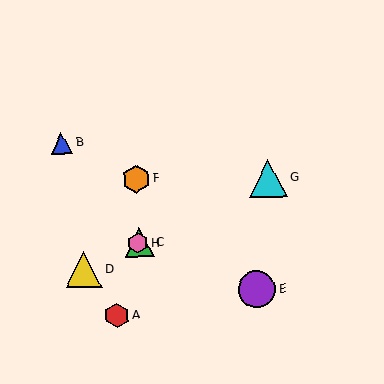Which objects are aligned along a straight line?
Objects C, D, G, H are aligned along a straight line.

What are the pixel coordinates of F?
Object F is at (136, 179).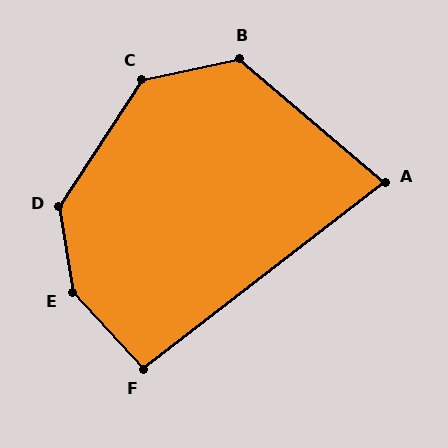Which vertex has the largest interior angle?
E, at approximately 146 degrees.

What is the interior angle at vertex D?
Approximately 138 degrees (obtuse).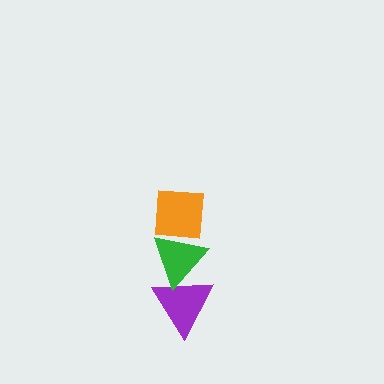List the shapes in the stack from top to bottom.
From top to bottom: the orange square, the green triangle, the purple triangle.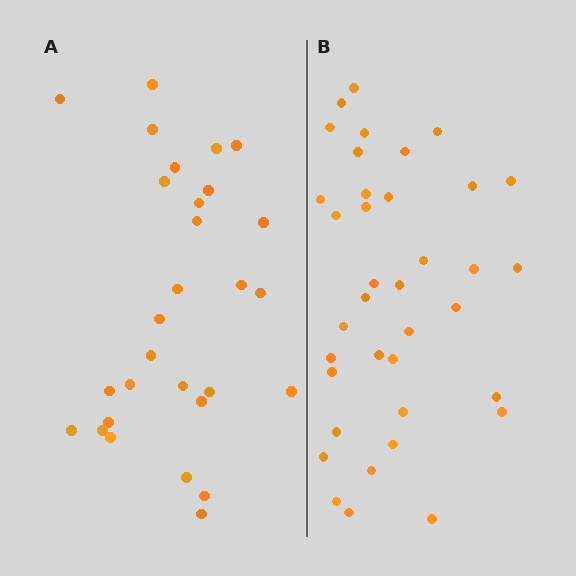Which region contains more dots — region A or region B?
Region B (the right region) has more dots.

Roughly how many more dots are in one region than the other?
Region B has roughly 8 or so more dots than region A.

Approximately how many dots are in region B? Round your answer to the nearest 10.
About 40 dots. (The exact count is 37, which rounds to 40.)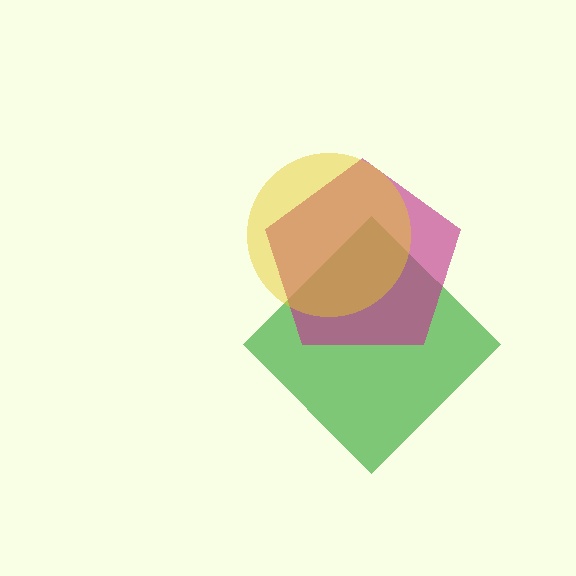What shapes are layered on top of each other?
The layered shapes are: a green diamond, a magenta pentagon, a yellow circle.